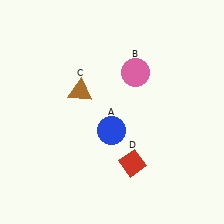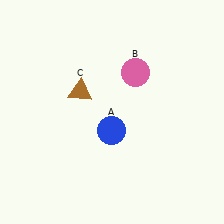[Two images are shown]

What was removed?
The red diamond (D) was removed in Image 2.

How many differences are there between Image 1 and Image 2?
There is 1 difference between the two images.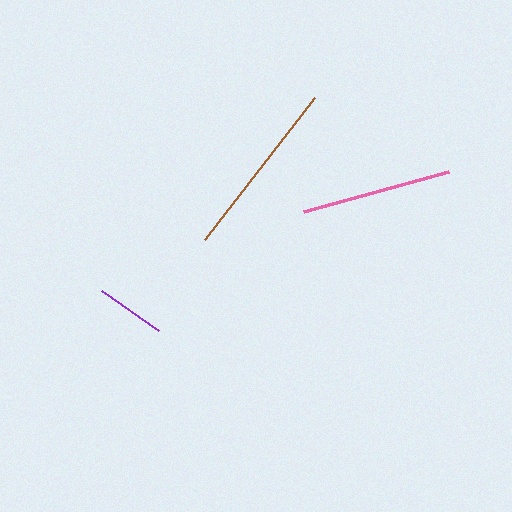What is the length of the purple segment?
The purple segment is approximately 70 pixels long.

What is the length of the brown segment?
The brown segment is approximately 179 pixels long.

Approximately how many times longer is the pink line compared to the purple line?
The pink line is approximately 2.2 times the length of the purple line.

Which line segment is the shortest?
The purple line is the shortest at approximately 70 pixels.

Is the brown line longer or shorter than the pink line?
The brown line is longer than the pink line.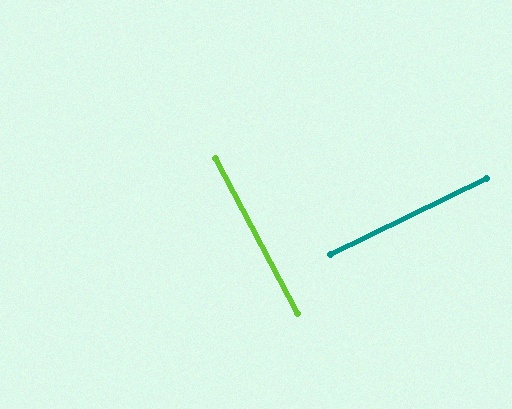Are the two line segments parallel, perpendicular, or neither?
Perpendicular — they meet at approximately 88°.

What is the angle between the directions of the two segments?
Approximately 88 degrees.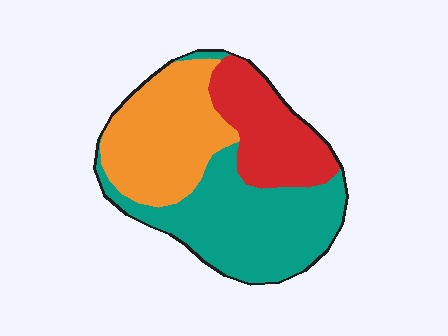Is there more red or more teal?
Teal.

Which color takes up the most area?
Teal, at roughly 40%.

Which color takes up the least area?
Red, at roughly 25%.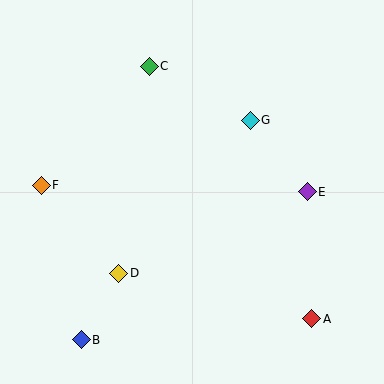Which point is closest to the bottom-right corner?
Point A is closest to the bottom-right corner.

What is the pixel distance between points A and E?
The distance between A and E is 127 pixels.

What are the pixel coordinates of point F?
Point F is at (41, 185).